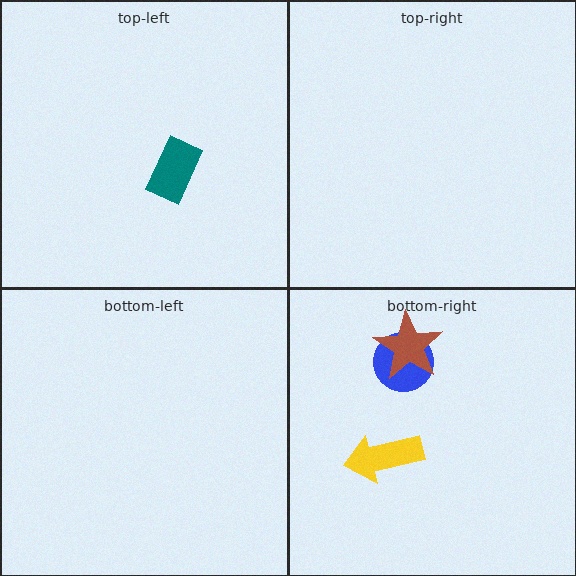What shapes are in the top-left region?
The teal rectangle.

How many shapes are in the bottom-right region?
3.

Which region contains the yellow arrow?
The bottom-right region.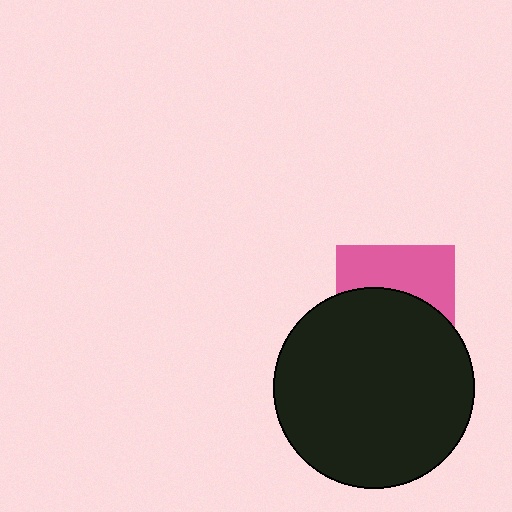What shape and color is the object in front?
The object in front is a black circle.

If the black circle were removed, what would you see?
You would see the complete pink square.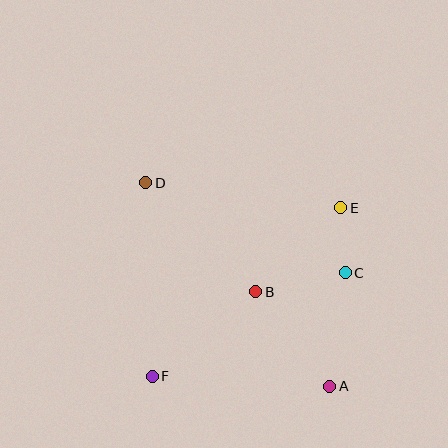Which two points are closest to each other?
Points C and E are closest to each other.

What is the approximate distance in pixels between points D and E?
The distance between D and E is approximately 197 pixels.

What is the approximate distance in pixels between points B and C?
The distance between B and C is approximately 92 pixels.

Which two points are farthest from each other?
Points A and D are farthest from each other.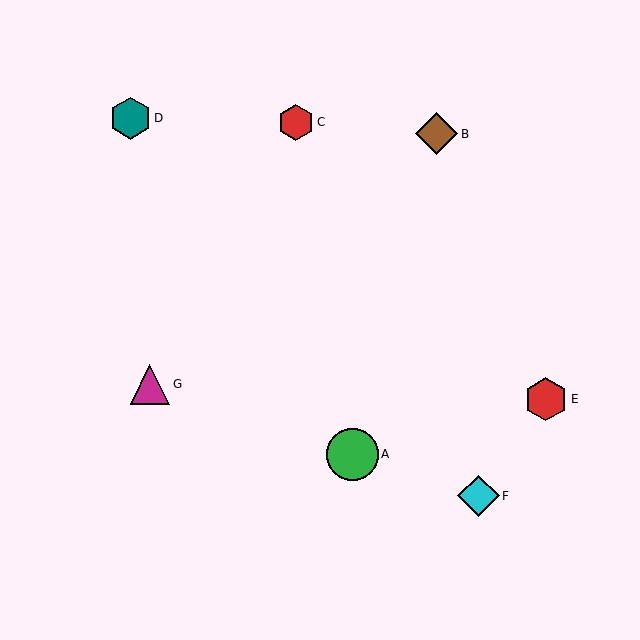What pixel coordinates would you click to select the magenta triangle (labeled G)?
Click at (150, 384) to select the magenta triangle G.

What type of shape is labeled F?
Shape F is a cyan diamond.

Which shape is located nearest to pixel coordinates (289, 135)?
The red hexagon (labeled C) at (296, 122) is nearest to that location.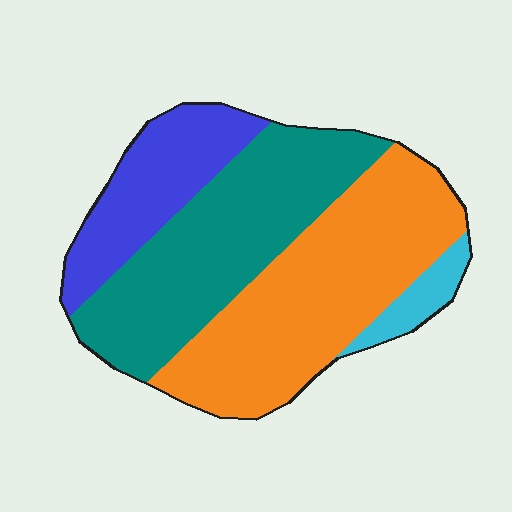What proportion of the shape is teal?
Teal takes up about three eighths (3/8) of the shape.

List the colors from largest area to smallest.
From largest to smallest: orange, teal, blue, cyan.